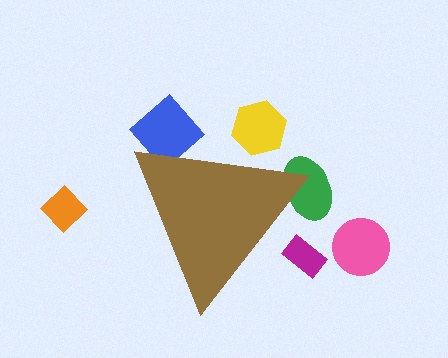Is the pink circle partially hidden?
No, the pink circle is fully visible.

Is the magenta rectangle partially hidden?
Yes, the magenta rectangle is partially hidden behind the brown triangle.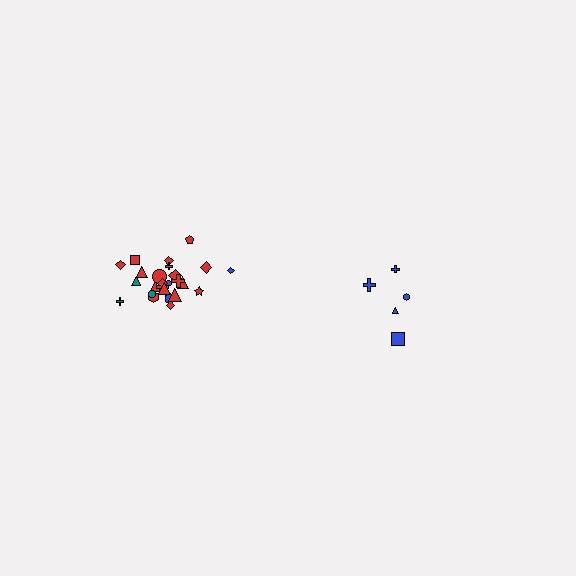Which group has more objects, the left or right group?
The left group.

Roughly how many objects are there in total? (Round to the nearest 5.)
Roughly 30 objects in total.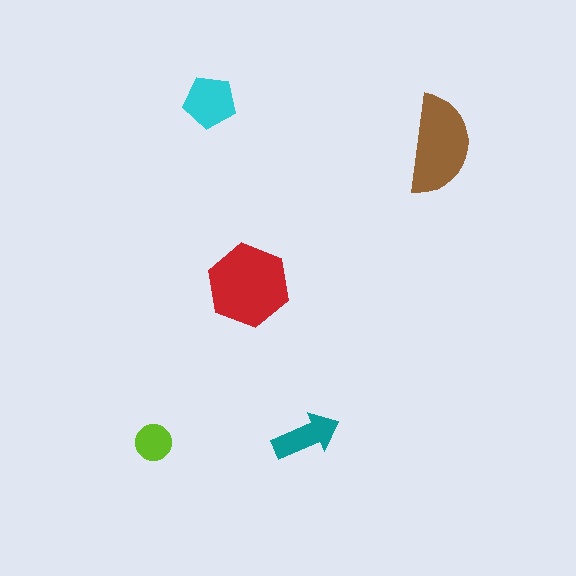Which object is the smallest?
The lime circle.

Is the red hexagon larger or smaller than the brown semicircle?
Larger.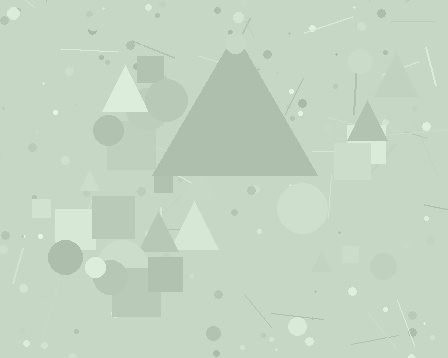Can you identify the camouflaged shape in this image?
The camouflaged shape is a triangle.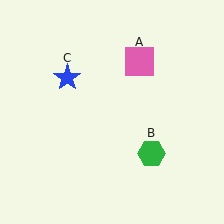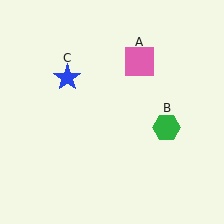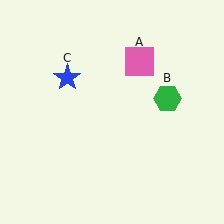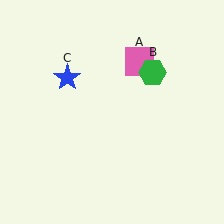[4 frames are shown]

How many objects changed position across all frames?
1 object changed position: green hexagon (object B).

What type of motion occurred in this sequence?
The green hexagon (object B) rotated counterclockwise around the center of the scene.